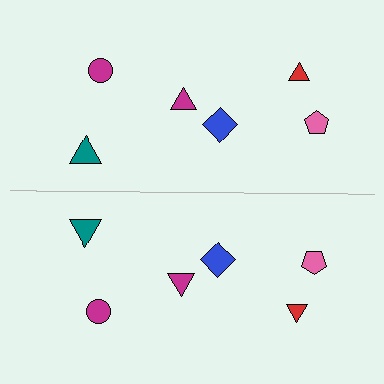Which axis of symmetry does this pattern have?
The pattern has a horizontal axis of symmetry running through the center of the image.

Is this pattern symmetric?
Yes, this pattern has bilateral (reflection) symmetry.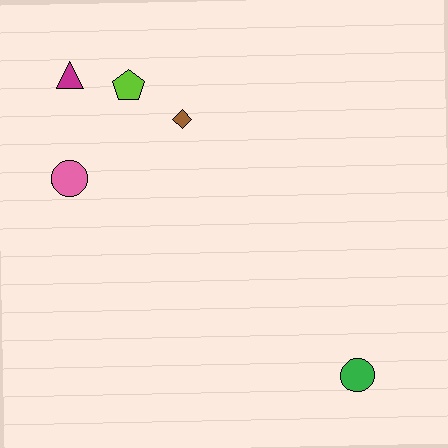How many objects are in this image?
There are 5 objects.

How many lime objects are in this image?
There is 1 lime object.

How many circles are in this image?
There are 2 circles.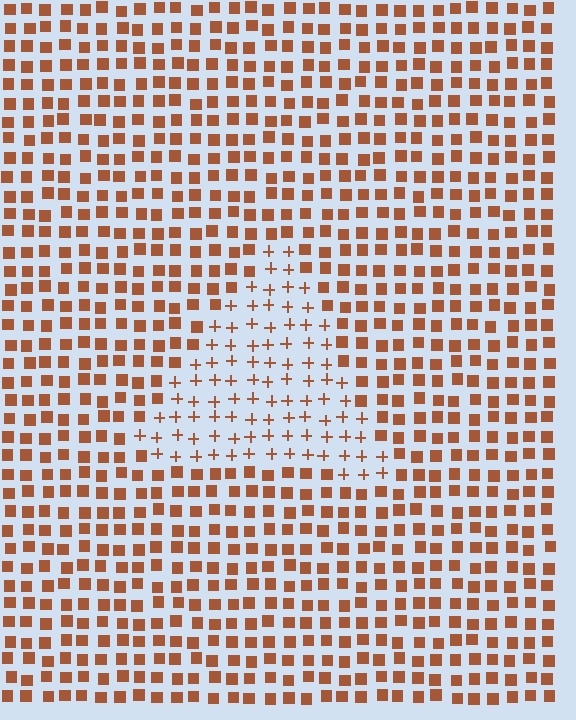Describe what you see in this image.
The image is filled with small brown elements arranged in a uniform grid. A triangle-shaped region contains plus signs, while the surrounding area contains squares. The boundary is defined purely by the change in element shape.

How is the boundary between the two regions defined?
The boundary is defined by a change in element shape: plus signs inside vs. squares outside. All elements share the same color and spacing.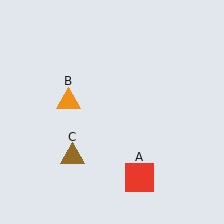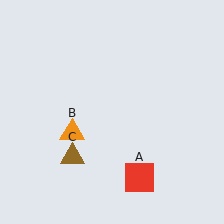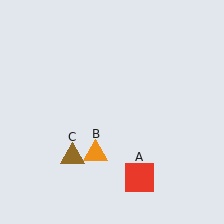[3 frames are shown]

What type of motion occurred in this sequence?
The orange triangle (object B) rotated counterclockwise around the center of the scene.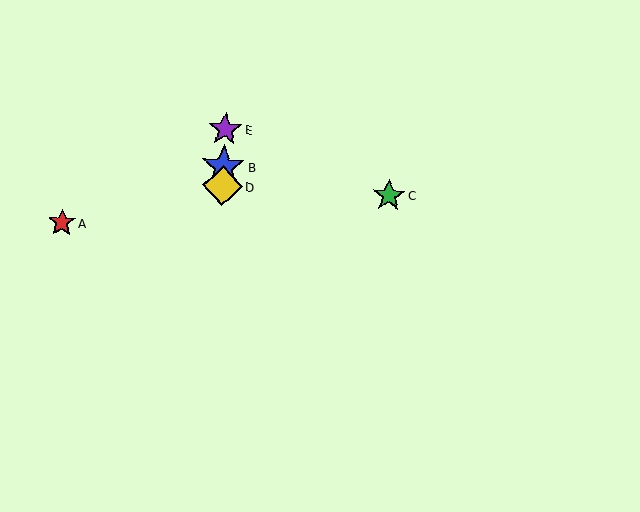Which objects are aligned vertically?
Objects B, D, E are aligned vertically.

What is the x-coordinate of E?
Object E is at x≈225.